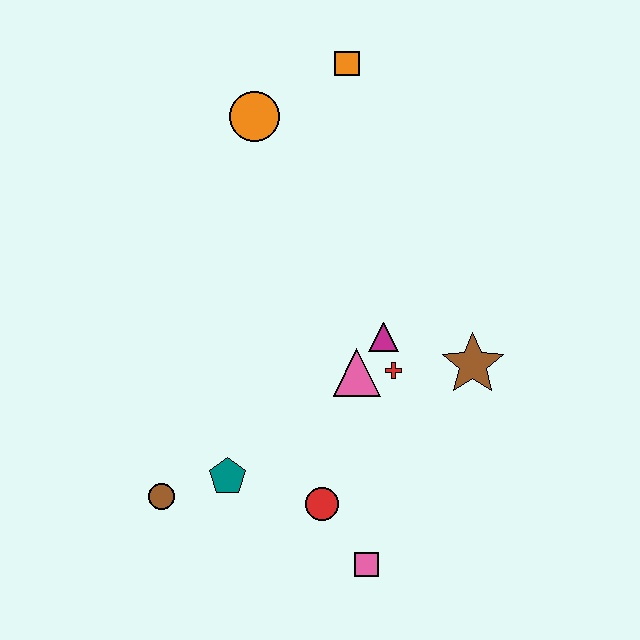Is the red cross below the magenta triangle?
Yes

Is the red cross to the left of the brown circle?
No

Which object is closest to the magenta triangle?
The red cross is closest to the magenta triangle.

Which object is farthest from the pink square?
The orange square is farthest from the pink square.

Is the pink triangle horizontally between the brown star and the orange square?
Yes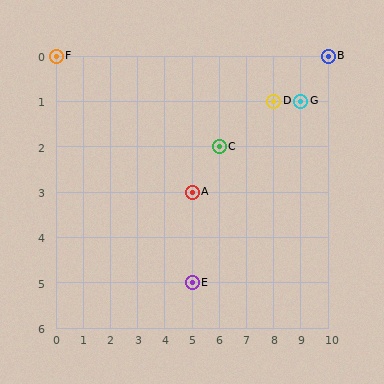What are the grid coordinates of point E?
Point E is at grid coordinates (5, 5).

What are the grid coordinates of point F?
Point F is at grid coordinates (0, 0).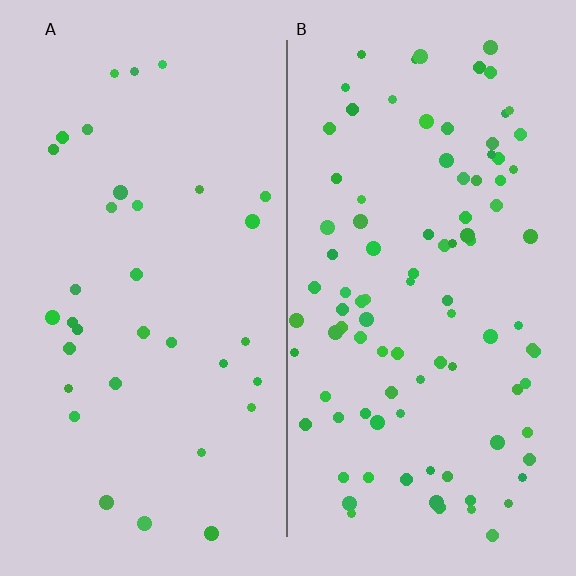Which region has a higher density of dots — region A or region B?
B (the right).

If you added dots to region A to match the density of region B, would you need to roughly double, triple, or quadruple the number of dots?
Approximately triple.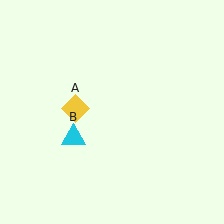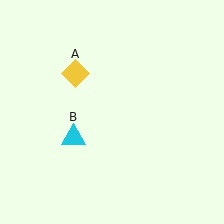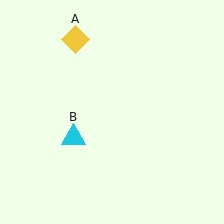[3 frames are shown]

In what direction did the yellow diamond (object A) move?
The yellow diamond (object A) moved up.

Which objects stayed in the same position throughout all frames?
Cyan triangle (object B) remained stationary.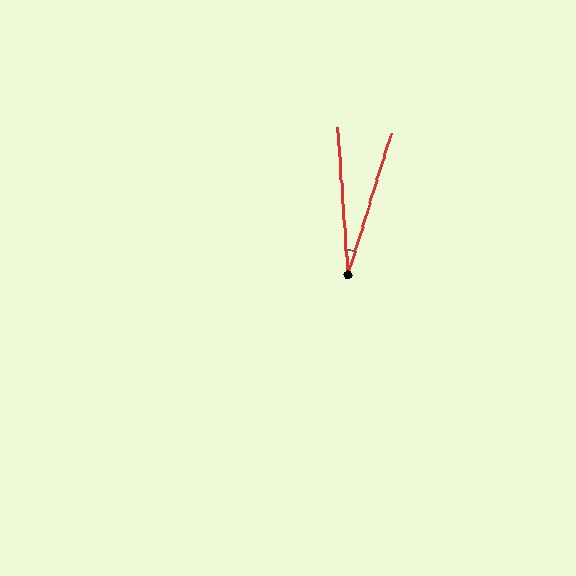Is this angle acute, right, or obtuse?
It is acute.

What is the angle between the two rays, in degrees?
Approximately 21 degrees.